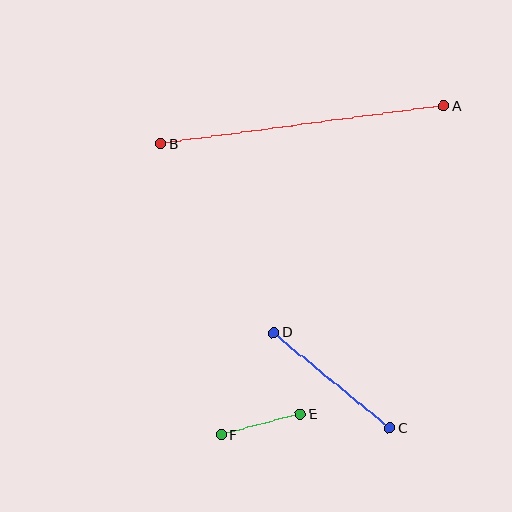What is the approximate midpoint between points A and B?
The midpoint is at approximately (302, 125) pixels.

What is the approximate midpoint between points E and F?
The midpoint is at approximately (261, 425) pixels.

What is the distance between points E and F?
The distance is approximately 82 pixels.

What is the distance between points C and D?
The distance is approximately 150 pixels.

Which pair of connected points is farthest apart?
Points A and B are farthest apart.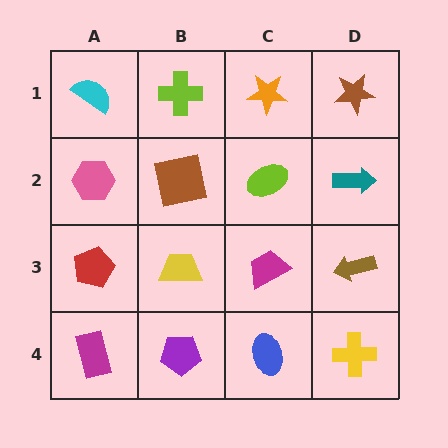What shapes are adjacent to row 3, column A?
A pink hexagon (row 2, column A), a magenta rectangle (row 4, column A), a yellow trapezoid (row 3, column B).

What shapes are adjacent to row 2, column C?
An orange star (row 1, column C), a magenta trapezoid (row 3, column C), a brown square (row 2, column B), a teal arrow (row 2, column D).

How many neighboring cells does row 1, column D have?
2.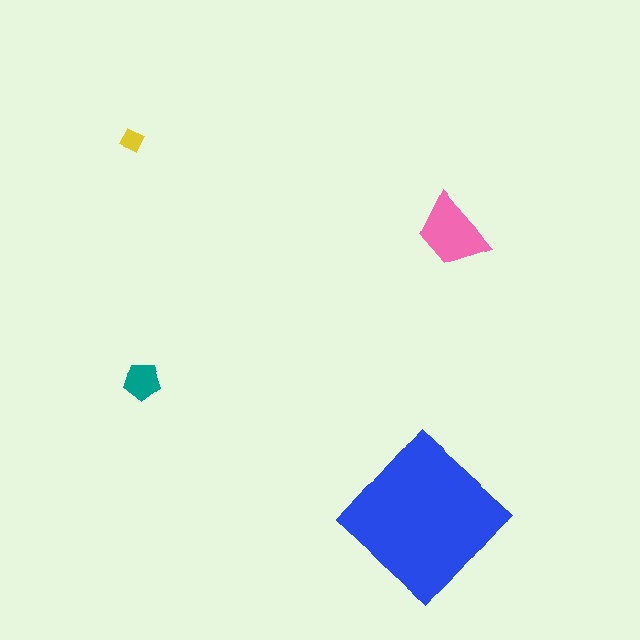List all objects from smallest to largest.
The yellow diamond, the teal pentagon, the pink trapezoid, the blue diamond.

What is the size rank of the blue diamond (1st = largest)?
1st.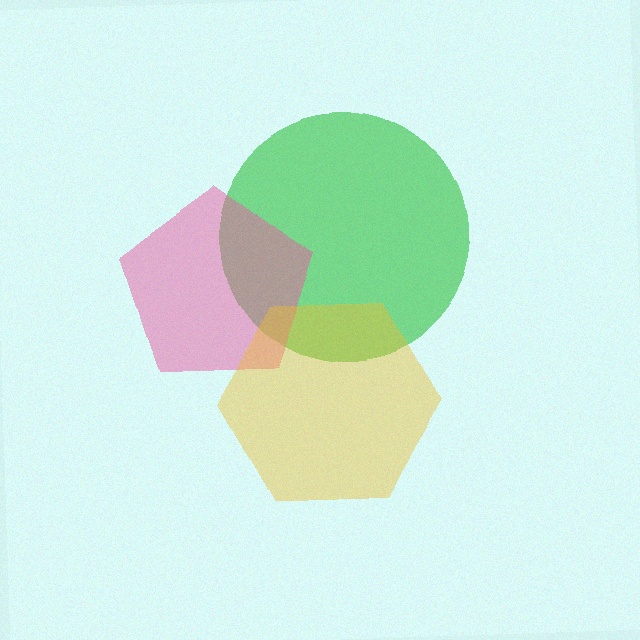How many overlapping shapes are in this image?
There are 3 overlapping shapes in the image.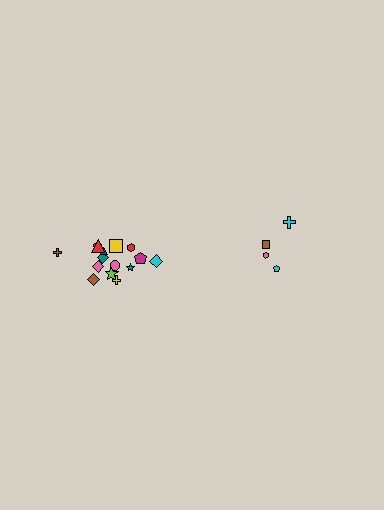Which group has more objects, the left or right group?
The left group.